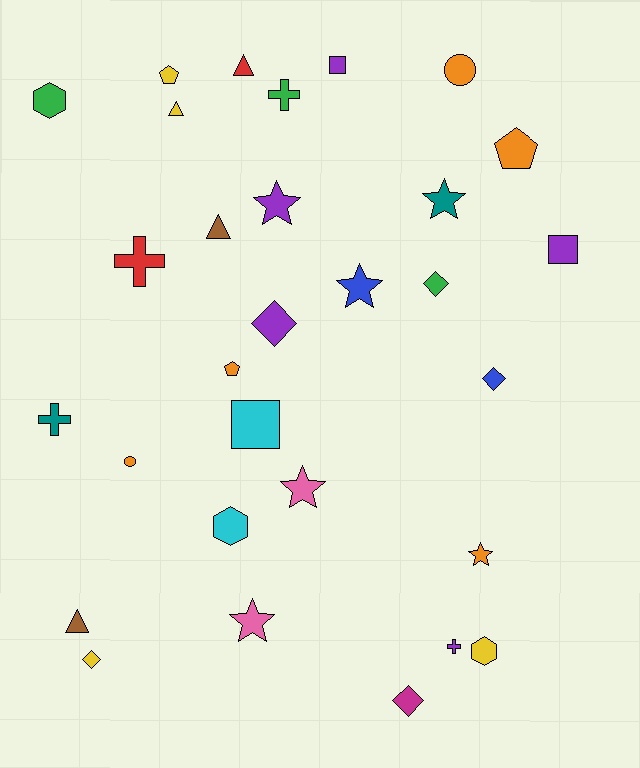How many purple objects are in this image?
There are 5 purple objects.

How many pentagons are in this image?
There are 3 pentagons.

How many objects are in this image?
There are 30 objects.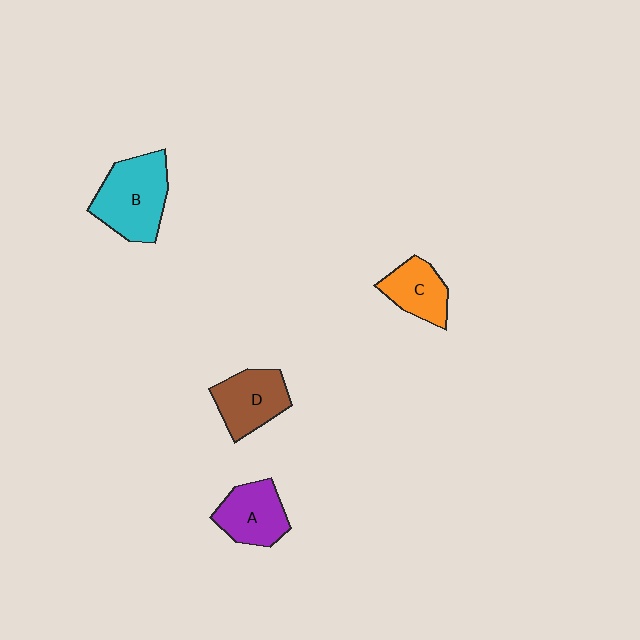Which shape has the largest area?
Shape B (cyan).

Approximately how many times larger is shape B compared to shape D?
Approximately 1.3 times.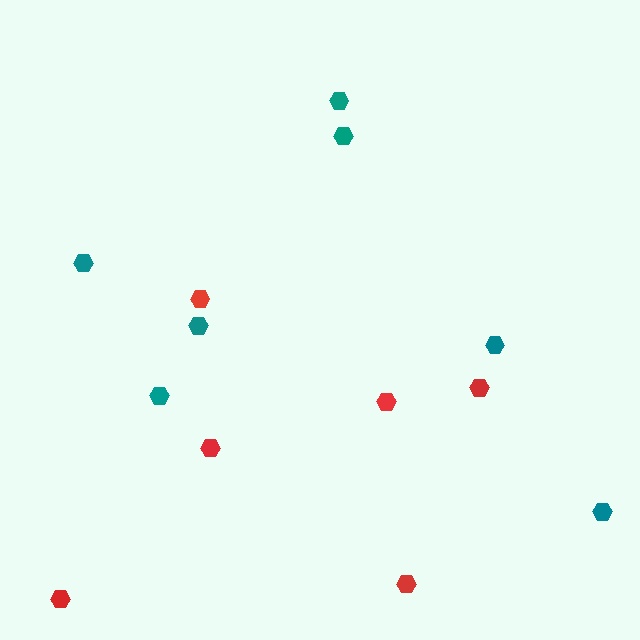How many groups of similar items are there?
There are 2 groups: one group of red hexagons (6) and one group of teal hexagons (7).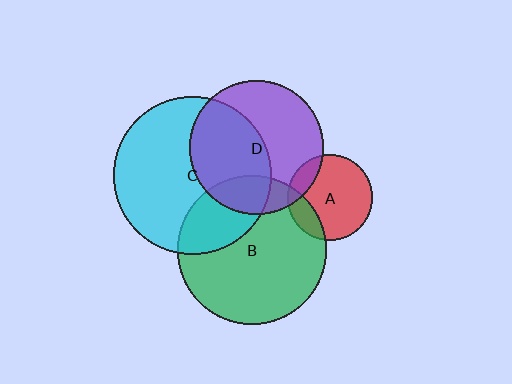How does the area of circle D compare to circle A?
Approximately 2.5 times.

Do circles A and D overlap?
Yes.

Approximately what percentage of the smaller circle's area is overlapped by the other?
Approximately 15%.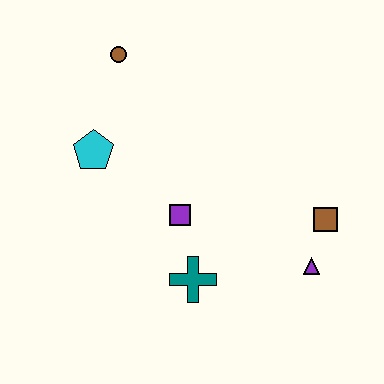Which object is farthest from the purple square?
The brown circle is farthest from the purple square.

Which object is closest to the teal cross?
The purple square is closest to the teal cross.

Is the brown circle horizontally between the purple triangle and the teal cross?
No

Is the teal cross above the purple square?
No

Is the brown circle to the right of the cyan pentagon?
Yes